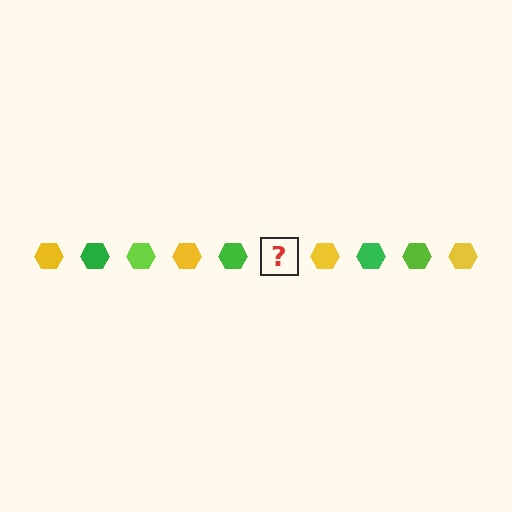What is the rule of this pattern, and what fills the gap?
The rule is that the pattern cycles through yellow, green, lime hexagons. The gap should be filled with a lime hexagon.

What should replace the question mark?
The question mark should be replaced with a lime hexagon.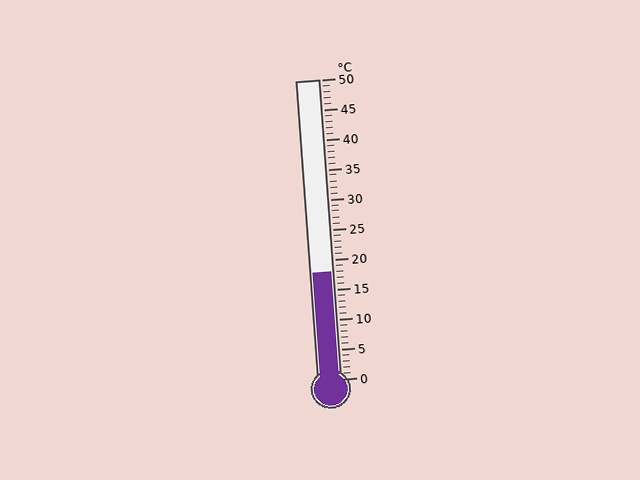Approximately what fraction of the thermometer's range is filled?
The thermometer is filled to approximately 35% of its range.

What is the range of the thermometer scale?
The thermometer scale ranges from 0°C to 50°C.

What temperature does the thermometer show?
The thermometer shows approximately 18°C.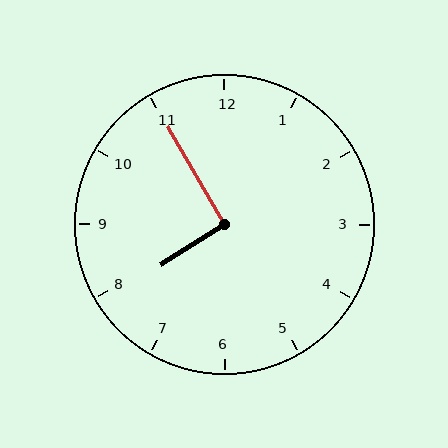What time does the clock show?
7:55.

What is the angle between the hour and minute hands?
Approximately 92 degrees.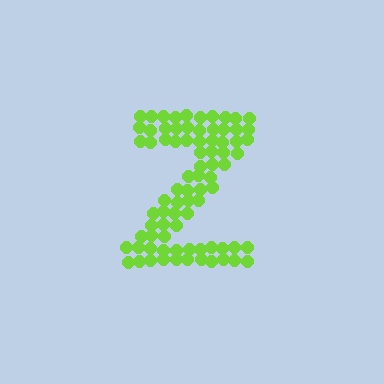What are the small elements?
The small elements are circles.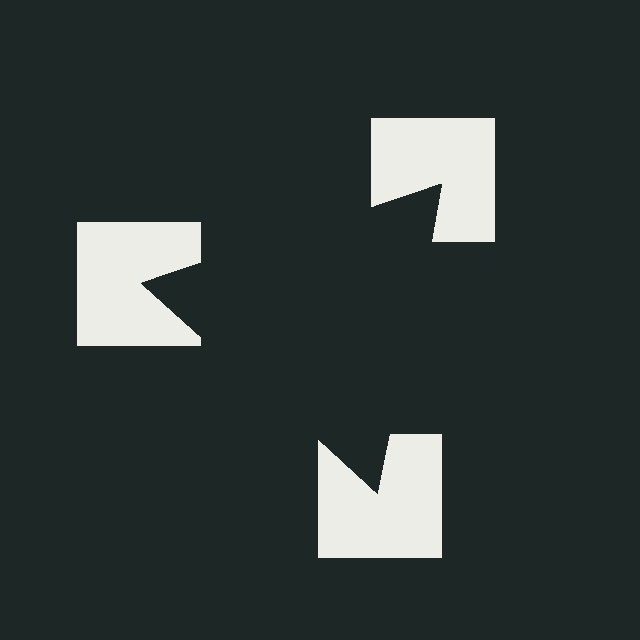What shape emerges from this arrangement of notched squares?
An illusory triangle — its edges are inferred from the aligned wedge cuts in the notched squares, not physically drawn.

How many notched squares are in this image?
There are 3 — one at each vertex of the illusory triangle.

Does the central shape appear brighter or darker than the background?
It typically appears slightly darker than the background, even though no actual brightness change is drawn.